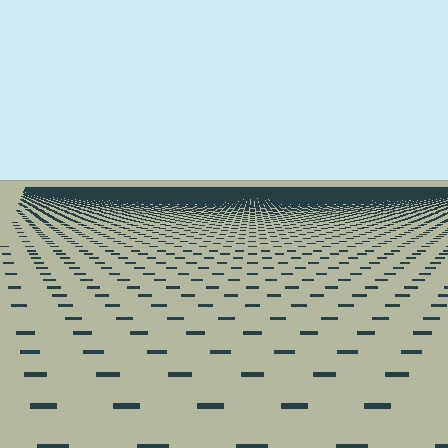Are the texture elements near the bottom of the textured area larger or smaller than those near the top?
Larger. Near the bottom, elements are closer to the viewer and appear at a bigger on-screen size.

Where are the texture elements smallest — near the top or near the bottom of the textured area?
Near the top.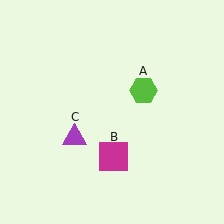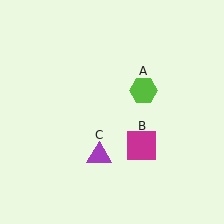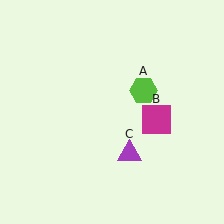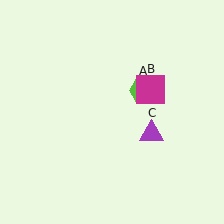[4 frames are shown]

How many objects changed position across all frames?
2 objects changed position: magenta square (object B), purple triangle (object C).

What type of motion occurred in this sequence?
The magenta square (object B), purple triangle (object C) rotated counterclockwise around the center of the scene.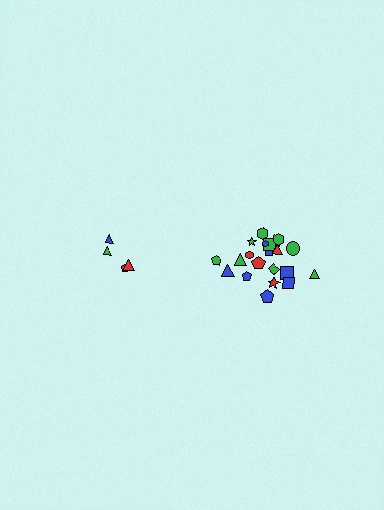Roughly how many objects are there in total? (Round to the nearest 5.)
Roughly 25 objects in total.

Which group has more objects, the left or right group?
The right group.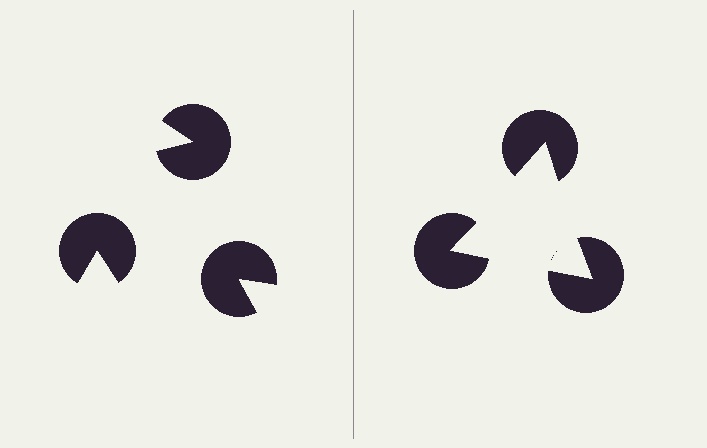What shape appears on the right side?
An illusory triangle.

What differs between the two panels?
The pac-man discs are positioned identically on both sides; only the wedge orientations differ. On the right they align to a triangle; on the left they are misaligned.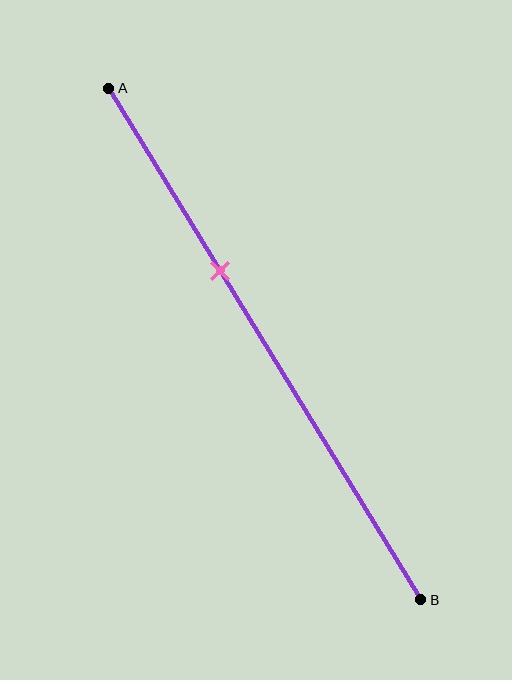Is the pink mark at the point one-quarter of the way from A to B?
No, the mark is at about 35% from A, not at the 25% one-quarter point.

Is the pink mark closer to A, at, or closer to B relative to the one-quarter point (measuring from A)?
The pink mark is closer to point B than the one-quarter point of segment AB.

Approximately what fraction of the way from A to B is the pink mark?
The pink mark is approximately 35% of the way from A to B.